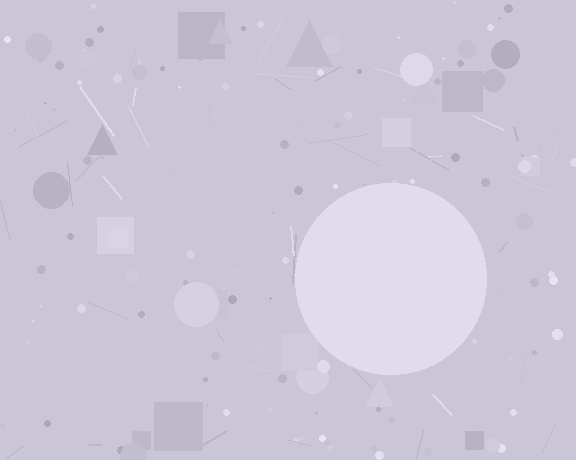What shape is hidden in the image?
A circle is hidden in the image.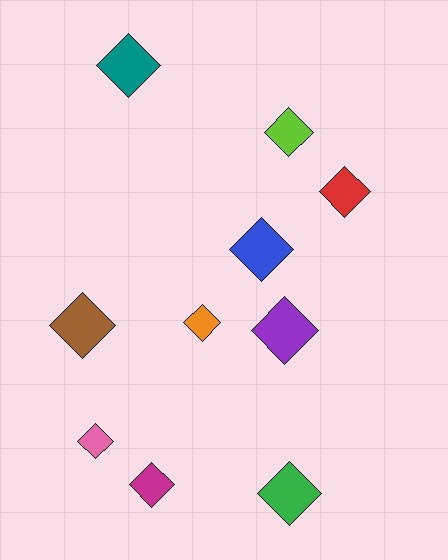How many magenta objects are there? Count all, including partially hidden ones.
There is 1 magenta object.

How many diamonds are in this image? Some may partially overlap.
There are 10 diamonds.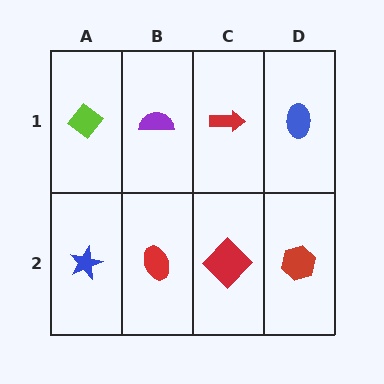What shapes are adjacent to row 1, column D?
A red hexagon (row 2, column D), a red arrow (row 1, column C).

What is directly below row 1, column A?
A blue star.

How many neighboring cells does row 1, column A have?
2.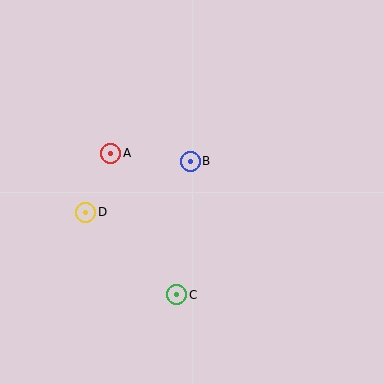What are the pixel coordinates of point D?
Point D is at (86, 212).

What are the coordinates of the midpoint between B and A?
The midpoint between B and A is at (150, 157).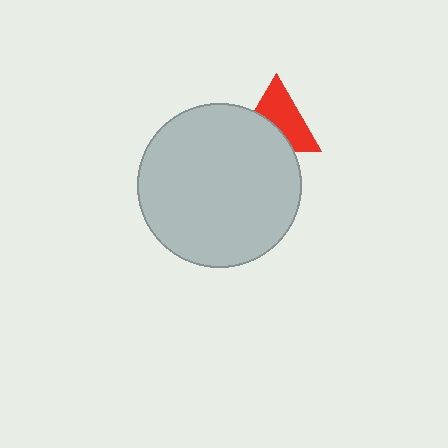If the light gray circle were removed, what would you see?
You would see the complete red triangle.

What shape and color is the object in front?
The object in front is a light gray circle.